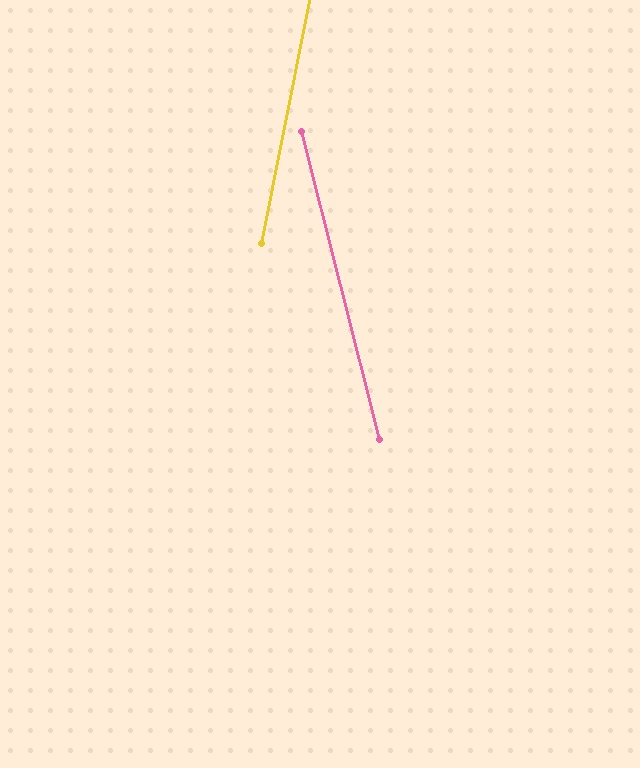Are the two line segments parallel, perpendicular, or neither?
Neither parallel nor perpendicular — they differ by about 25°.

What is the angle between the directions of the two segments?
Approximately 25 degrees.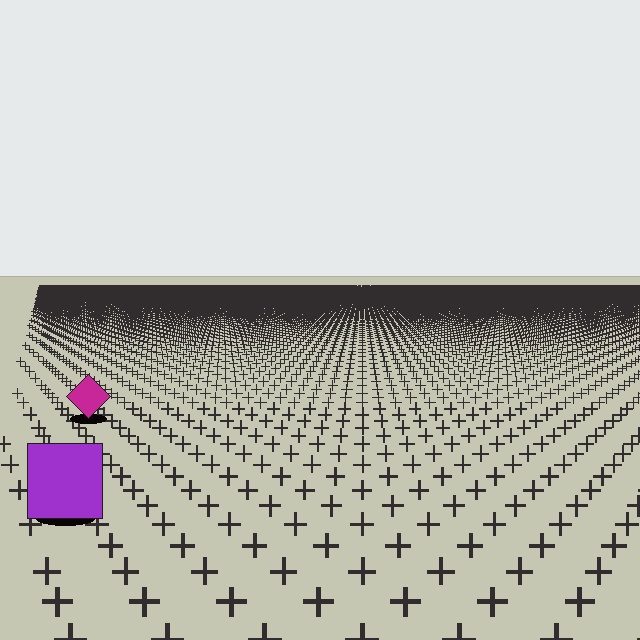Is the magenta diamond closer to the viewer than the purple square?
No. The purple square is closer — you can tell from the texture gradient: the ground texture is coarser near it.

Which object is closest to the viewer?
The purple square is closest. The texture marks near it are larger and more spread out.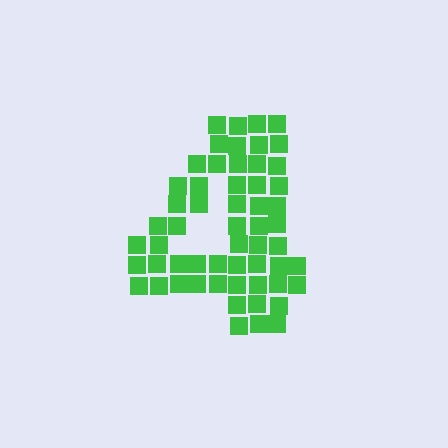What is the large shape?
The large shape is the digit 4.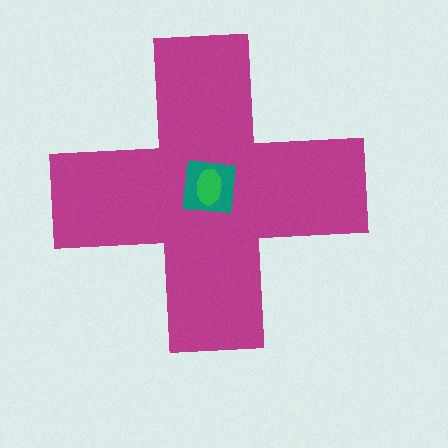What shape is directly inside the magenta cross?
The teal square.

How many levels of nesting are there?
3.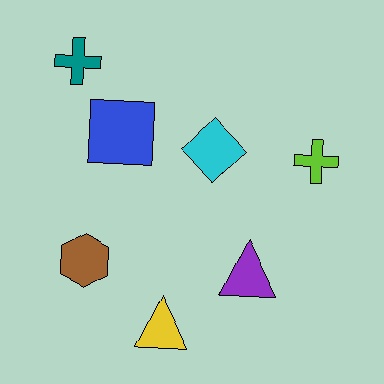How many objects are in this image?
There are 7 objects.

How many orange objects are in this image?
There are no orange objects.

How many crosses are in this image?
There are 2 crosses.